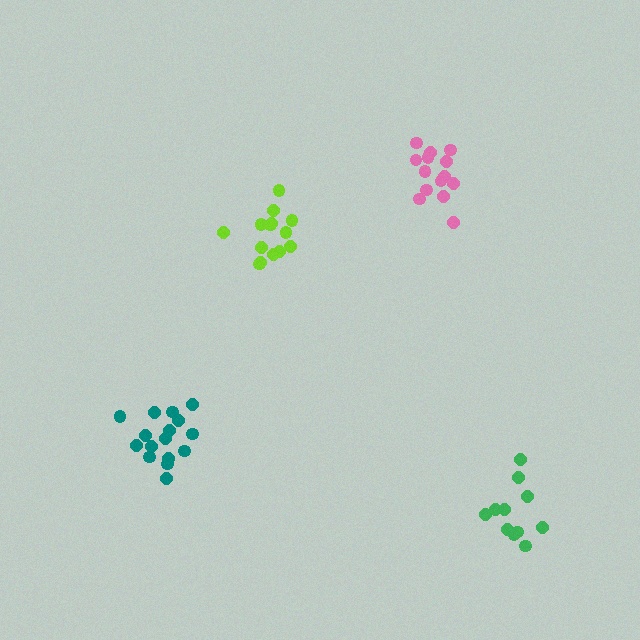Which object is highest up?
The pink cluster is topmost.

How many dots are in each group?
Group 1: 14 dots, Group 2: 11 dots, Group 3: 16 dots, Group 4: 14 dots (55 total).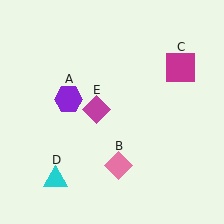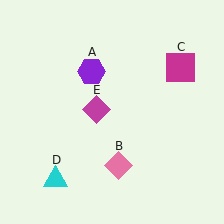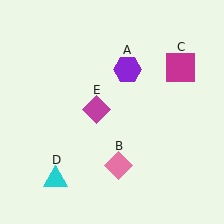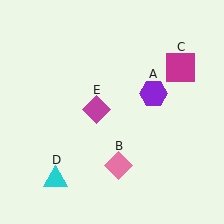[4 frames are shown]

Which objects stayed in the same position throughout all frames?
Pink diamond (object B) and magenta square (object C) and cyan triangle (object D) and magenta diamond (object E) remained stationary.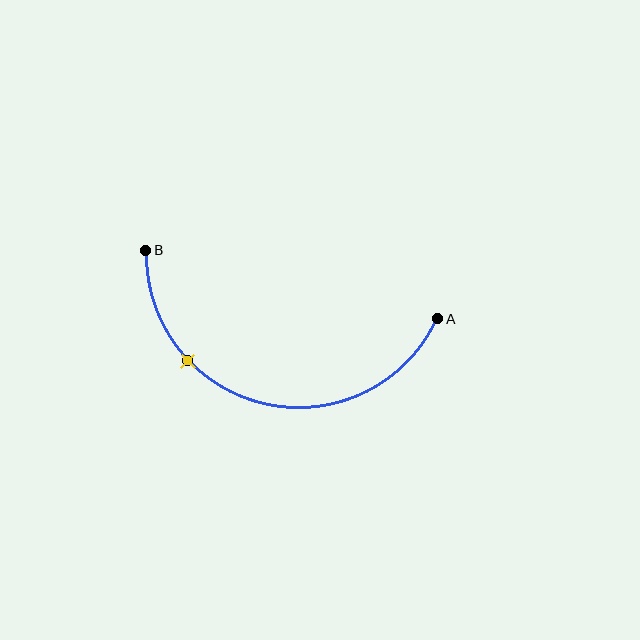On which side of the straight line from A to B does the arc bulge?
The arc bulges below the straight line connecting A and B.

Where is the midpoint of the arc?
The arc midpoint is the point on the curve farthest from the straight line joining A and B. It sits below that line.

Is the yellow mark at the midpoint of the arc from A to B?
No. The yellow mark lies on the arc but is closer to endpoint B. The arc midpoint would be at the point on the curve equidistant along the arc from both A and B.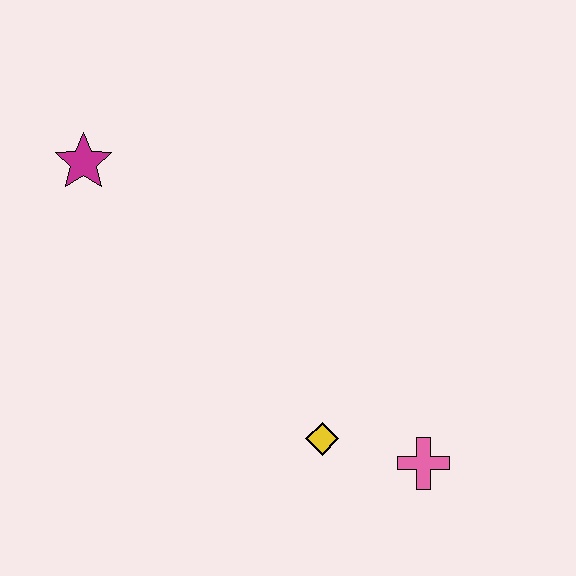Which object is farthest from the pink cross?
The magenta star is farthest from the pink cross.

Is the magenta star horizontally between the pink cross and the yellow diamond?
No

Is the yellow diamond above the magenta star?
No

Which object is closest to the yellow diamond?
The pink cross is closest to the yellow diamond.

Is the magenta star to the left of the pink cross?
Yes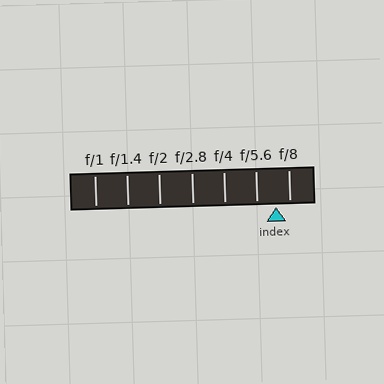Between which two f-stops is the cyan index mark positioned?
The index mark is between f/5.6 and f/8.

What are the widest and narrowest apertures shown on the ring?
The widest aperture shown is f/1 and the narrowest is f/8.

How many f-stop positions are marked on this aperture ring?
There are 7 f-stop positions marked.